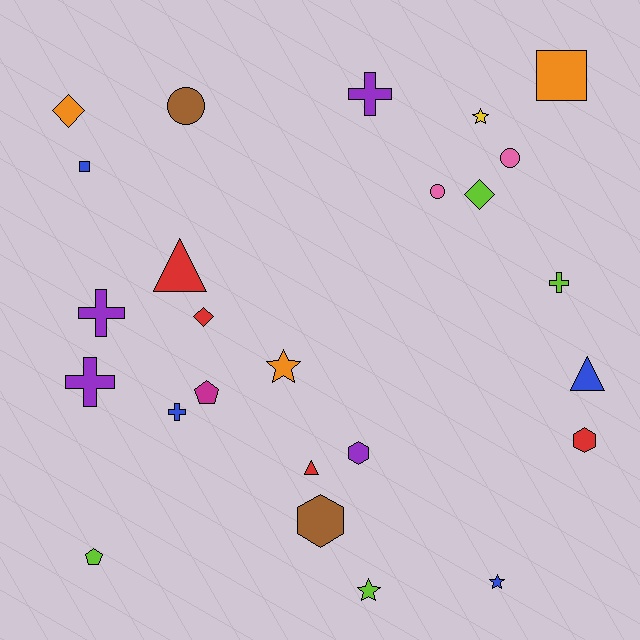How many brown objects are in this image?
There are 2 brown objects.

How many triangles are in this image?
There are 3 triangles.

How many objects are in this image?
There are 25 objects.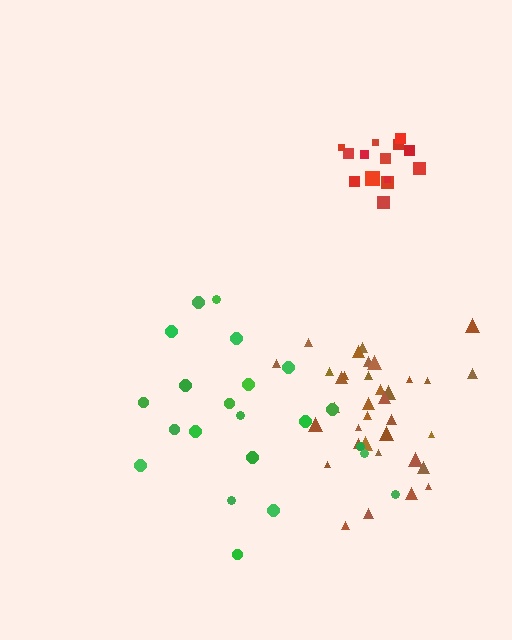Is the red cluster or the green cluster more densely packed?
Red.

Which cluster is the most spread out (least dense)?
Green.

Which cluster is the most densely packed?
Red.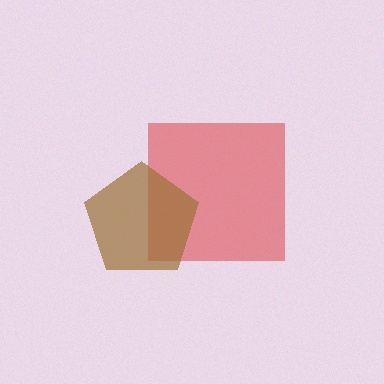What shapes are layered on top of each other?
The layered shapes are: a red square, a brown pentagon.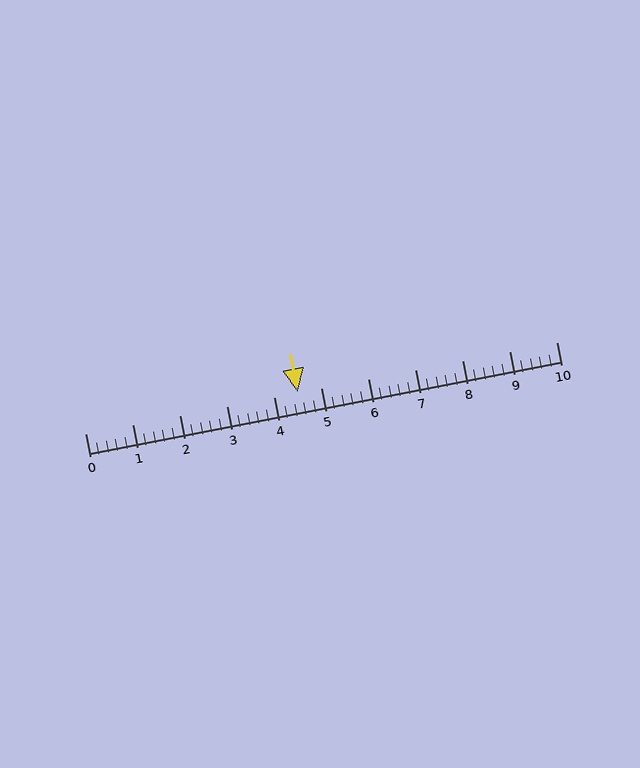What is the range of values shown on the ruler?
The ruler shows values from 0 to 10.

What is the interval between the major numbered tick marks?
The major tick marks are spaced 1 units apart.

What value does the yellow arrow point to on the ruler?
The yellow arrow points to approximately 4.5.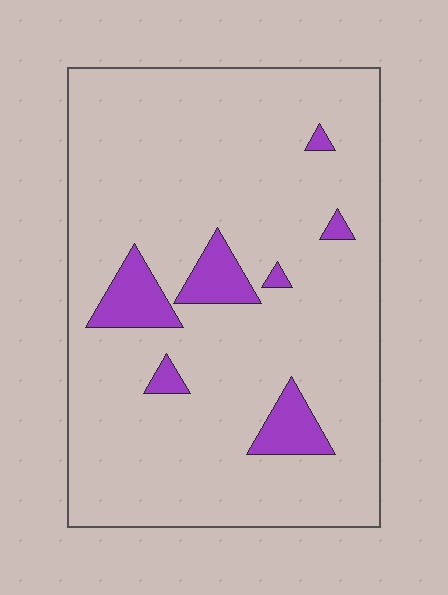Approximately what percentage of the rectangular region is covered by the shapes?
Approximately 10%.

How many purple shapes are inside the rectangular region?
7.